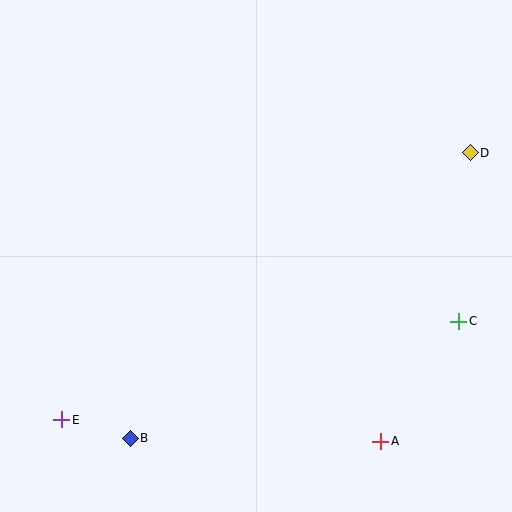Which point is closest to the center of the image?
Point C at (459, 321) is closest to the center.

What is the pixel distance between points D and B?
The distance between D and B is 444 pixels.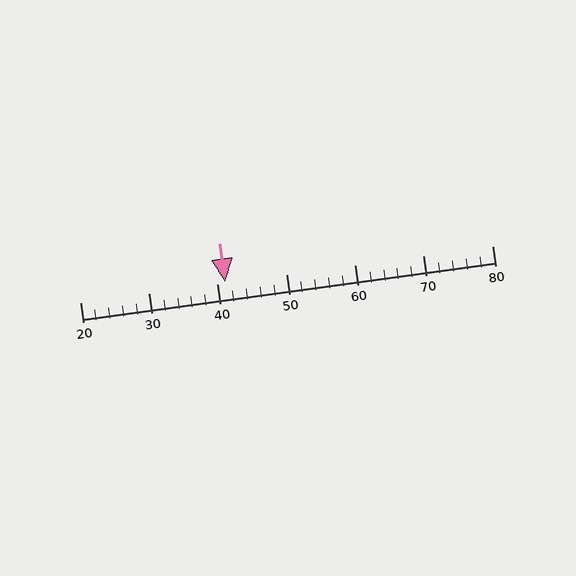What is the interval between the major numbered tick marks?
The major tick marks are spaced 10 units apart.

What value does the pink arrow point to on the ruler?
The pink arrow points to approximately 41.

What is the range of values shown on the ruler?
The ruler shows values from 20 to 80.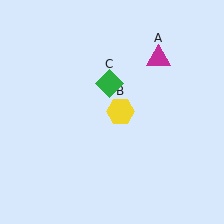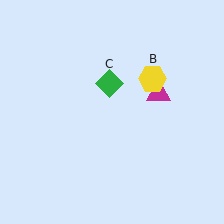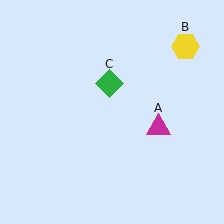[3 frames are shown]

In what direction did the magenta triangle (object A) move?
The magenta triangle (object A) moved down.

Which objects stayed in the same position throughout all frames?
Green diamond (object C) remained stationary.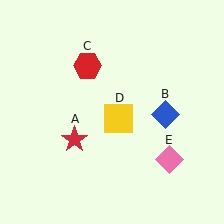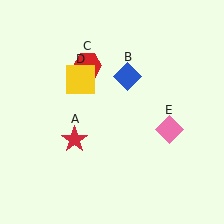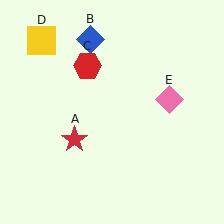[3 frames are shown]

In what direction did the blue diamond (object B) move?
The blue diamond (object B) moved up and to the left.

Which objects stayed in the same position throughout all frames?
Red star (object A) and red hexagon (object C) remained stationary.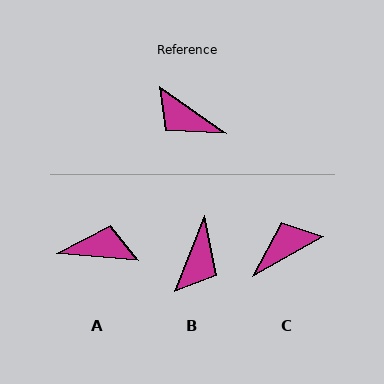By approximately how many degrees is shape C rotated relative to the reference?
Approximately 115 degrees clockwise.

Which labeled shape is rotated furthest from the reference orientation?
A, about 150 degrees away.